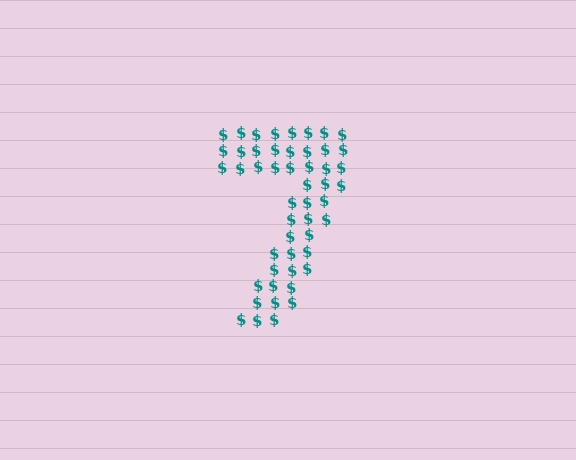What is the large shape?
The large shape is the digit 7.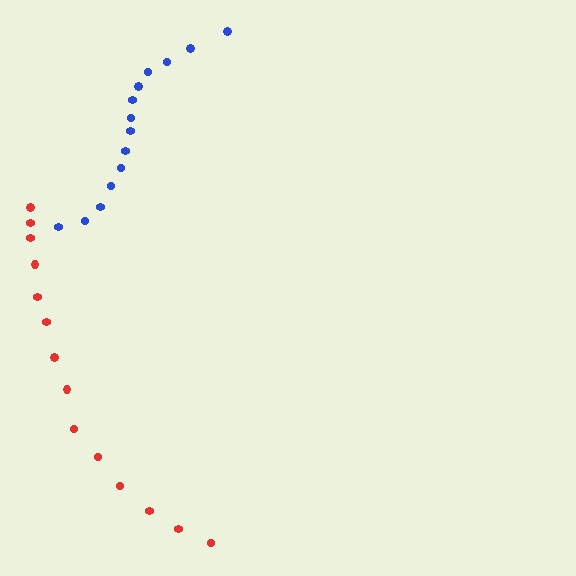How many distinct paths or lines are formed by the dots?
There are 2 distinct paths.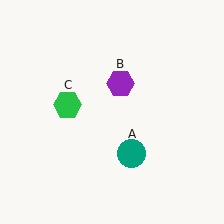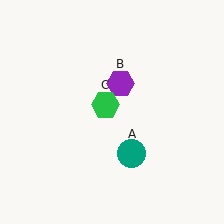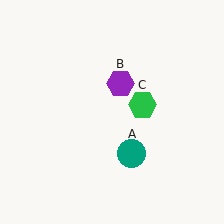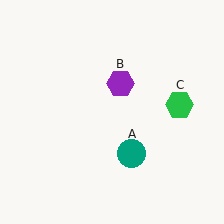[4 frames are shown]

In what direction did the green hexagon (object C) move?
The green hexagon (object C) moved right.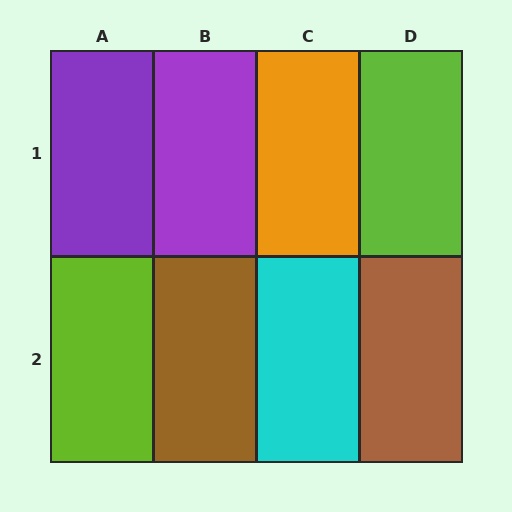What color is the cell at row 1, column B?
Purple.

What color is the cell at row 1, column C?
Orange.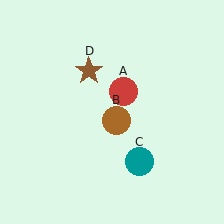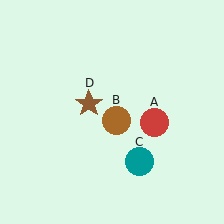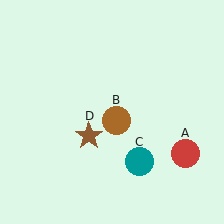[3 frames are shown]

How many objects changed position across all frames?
2 objects changed position: red circle (object A), brown star (object D).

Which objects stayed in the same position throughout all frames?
Brown circle (object B) and teal circle (object C) remained stationary.